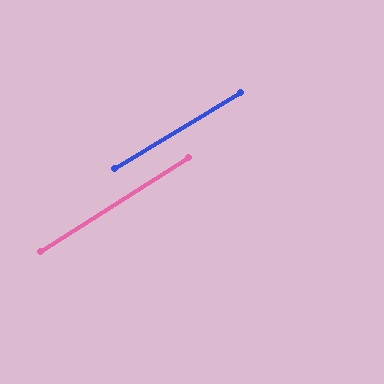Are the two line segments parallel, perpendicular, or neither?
Parallel — their directions differ by only 1.4°.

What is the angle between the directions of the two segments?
Approximately 1 degree.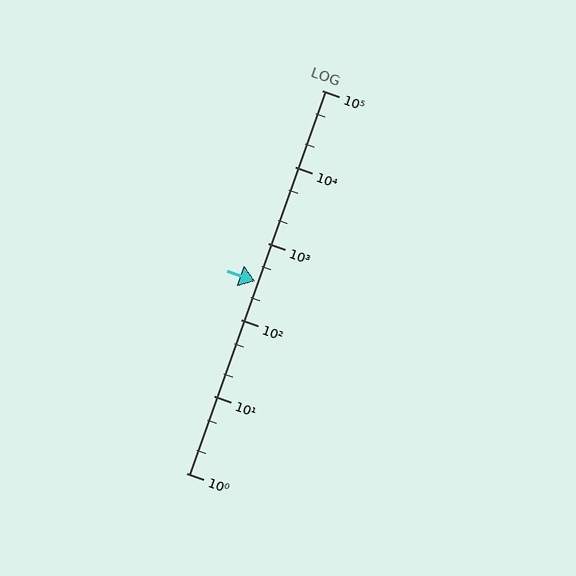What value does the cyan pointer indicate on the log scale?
The pointer indicates approximately 320.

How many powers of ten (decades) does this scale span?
The scale spans 5 decades, from 1 to 100000.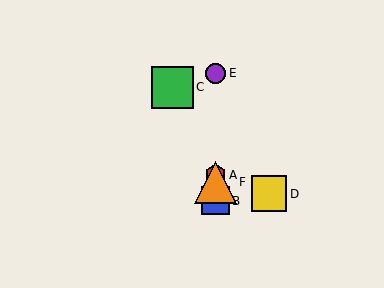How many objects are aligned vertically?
4 objects (A, B, E, F) are aligned vertically.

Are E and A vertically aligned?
Yes, both are at x≈215.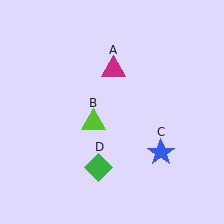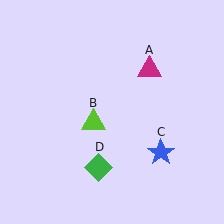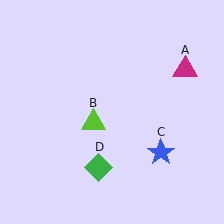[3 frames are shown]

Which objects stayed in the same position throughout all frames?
Lime triangle (object B) and blue star (object C) and green diamond (object D) remained stationary.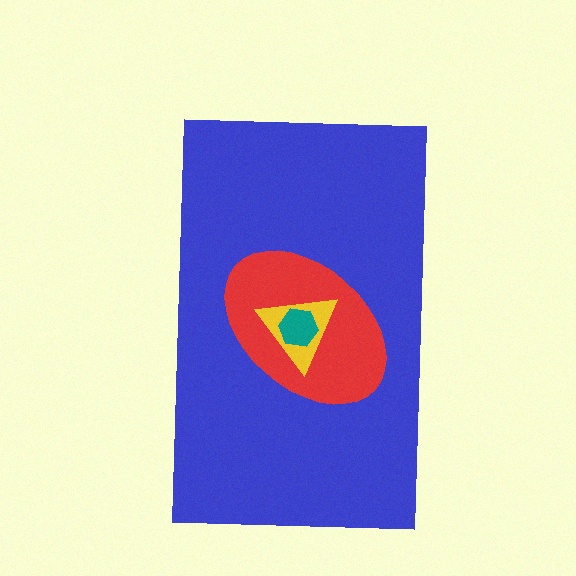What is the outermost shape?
The blue rectangle.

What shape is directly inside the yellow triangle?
The teal hexagon.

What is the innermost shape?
The teal hexagon.